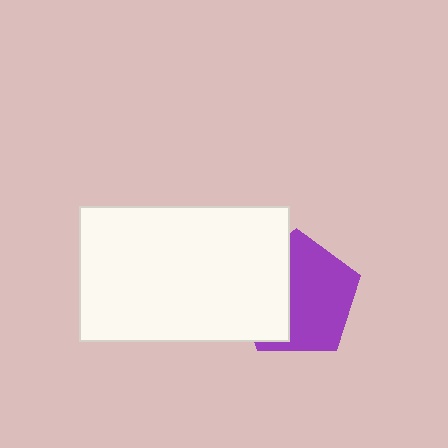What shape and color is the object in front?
The object in front is a white rectangle.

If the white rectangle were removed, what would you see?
You would see the complete purple pentagon.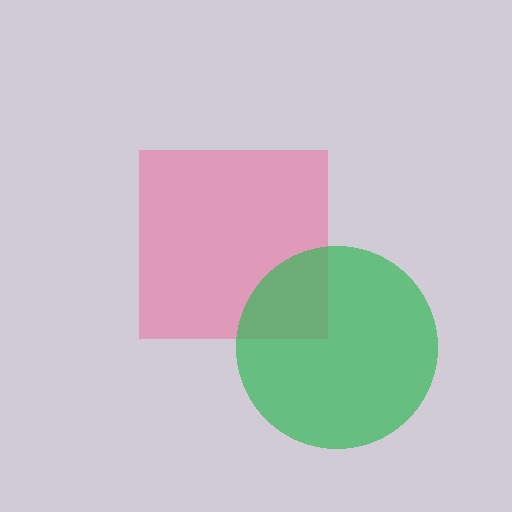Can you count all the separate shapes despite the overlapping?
Yes, there are 2 separate shapes.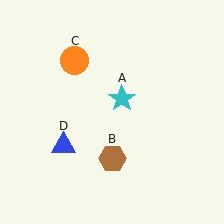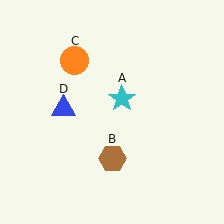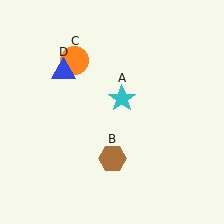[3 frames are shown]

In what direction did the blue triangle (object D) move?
The blue triangle (object D) moved up.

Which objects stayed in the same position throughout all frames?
Cyan star (object A) and brown hexagon (object B) and orange circle (object C) remained stationary.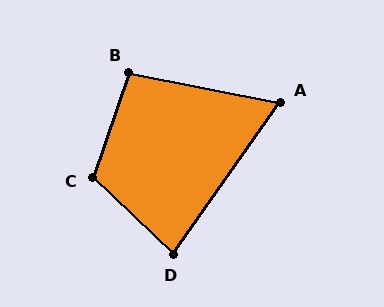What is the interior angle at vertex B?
Approximately 98 degrees (obtuse).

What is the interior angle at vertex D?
Approximately 82 degrees (acute).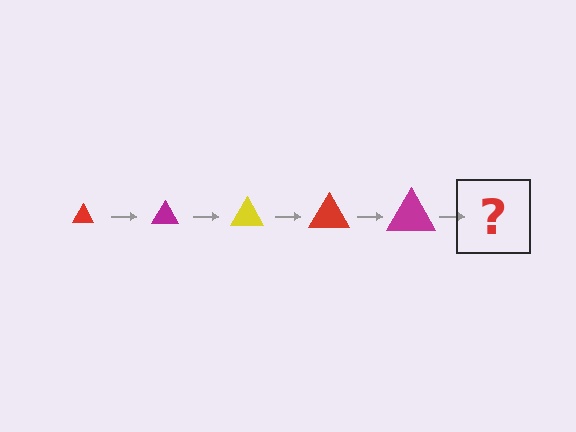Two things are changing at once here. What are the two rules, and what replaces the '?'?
The two rules are that the triangle grows larger each step and the color cycles through red, magenta, and yellow. The '?' should be a yellow triangle, larger than the previous one.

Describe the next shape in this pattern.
It should be a yellow triangle, larger than the previous one.